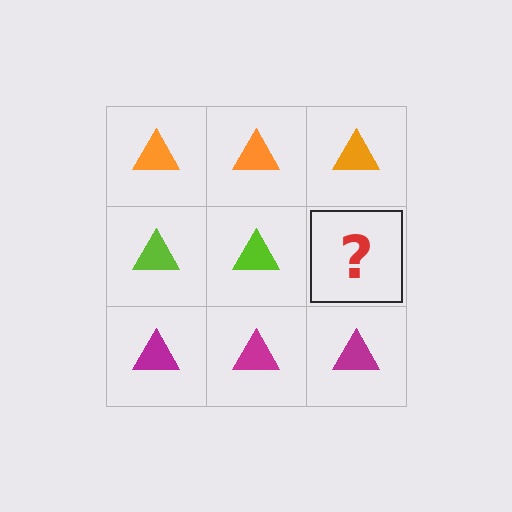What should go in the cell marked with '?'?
The missing cell should contain a lime triangle.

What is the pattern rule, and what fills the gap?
The rule is that each row has a consistent color. The gap should be filled with a lime triangle.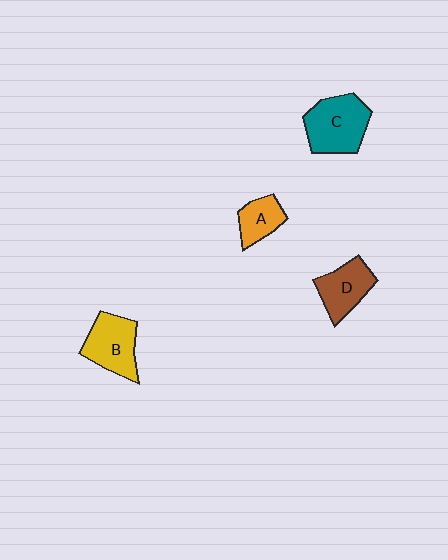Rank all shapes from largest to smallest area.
From largest to smallest: C (teal), B (yellow), D (brown), A (orange).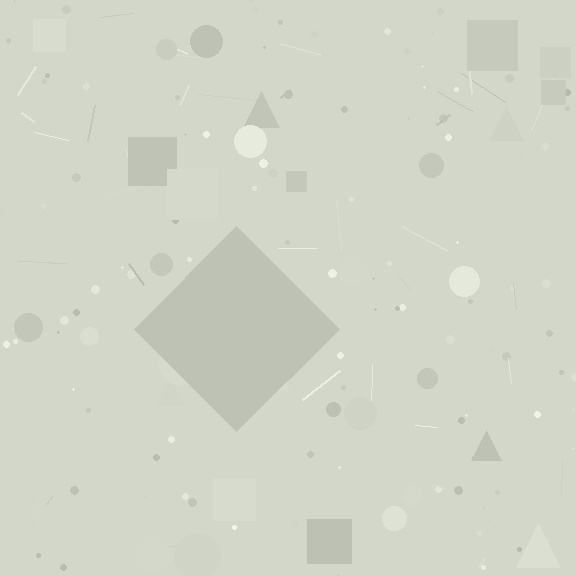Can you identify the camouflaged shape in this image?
The camouflaged shape is a diamond.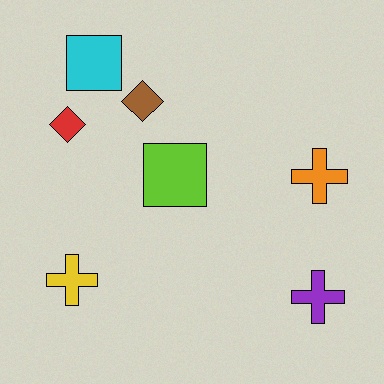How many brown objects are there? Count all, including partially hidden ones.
There is 1 brown object.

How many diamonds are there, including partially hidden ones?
There are 2 diamonds.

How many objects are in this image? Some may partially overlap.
There are 7 objects.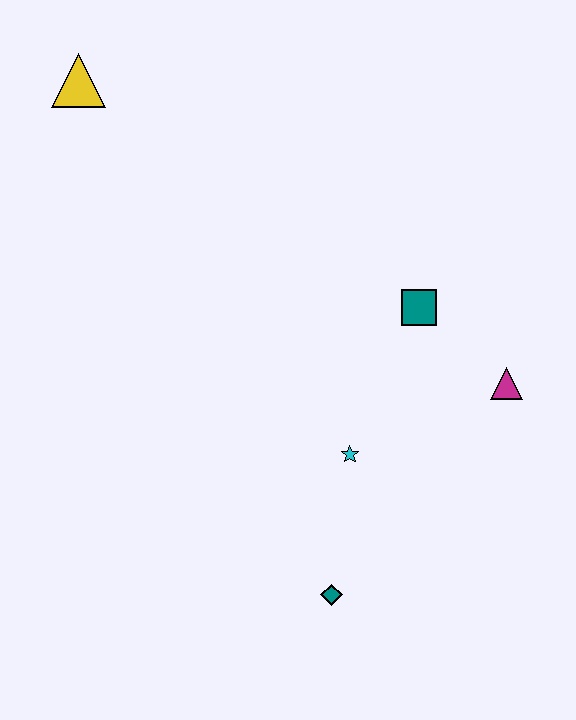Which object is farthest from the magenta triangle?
The yellow triangle is farthest from the magenta triangle.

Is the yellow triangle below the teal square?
No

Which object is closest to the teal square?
The magenta triangle is closest to the teal square.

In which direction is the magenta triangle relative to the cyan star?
The magenta triangle is to the right of the cyan star.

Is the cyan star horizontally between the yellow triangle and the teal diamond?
No